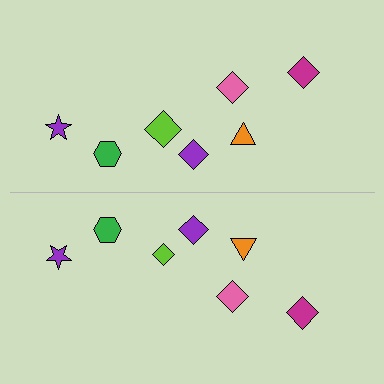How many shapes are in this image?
There are 14 shapes in this image.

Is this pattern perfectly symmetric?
No, the pattern is not perfectly symmetric. The lime diamond on the bottom side has a different size than its mirror counterpart.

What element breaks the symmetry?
The lime diamond on the bottom side has a different size than its mirror counterpart.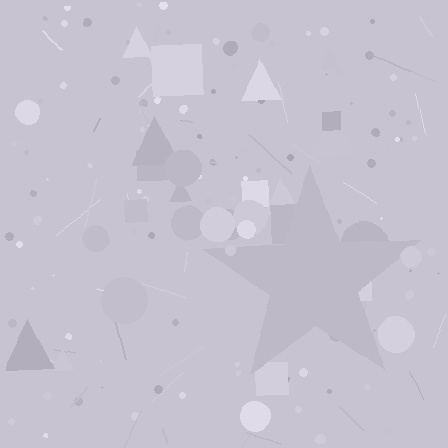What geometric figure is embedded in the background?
A star is embedded in the background.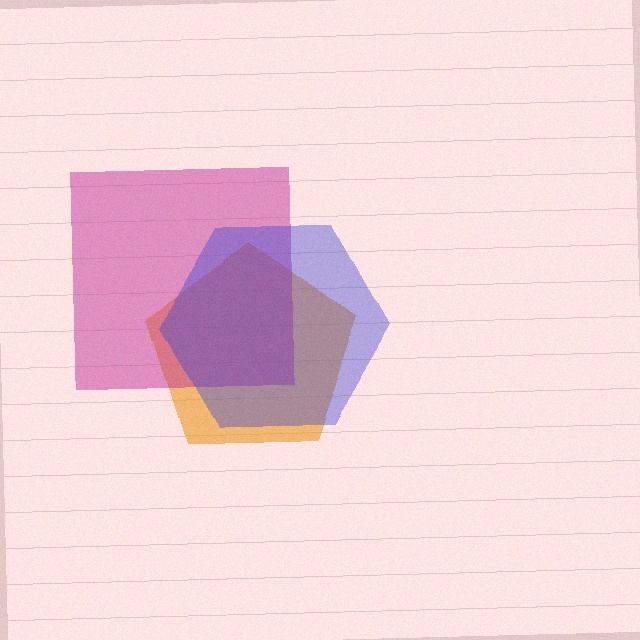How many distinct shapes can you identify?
There are 3 distinct shapes: an orange pentagon, a magenta square, a blue hexagon.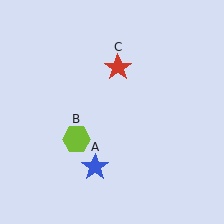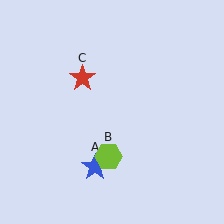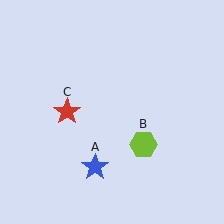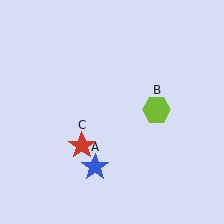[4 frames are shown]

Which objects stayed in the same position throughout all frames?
Blue star (object A) remained stationary.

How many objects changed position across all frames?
2 objects changed position: lime hexagon (object B), red star (object C).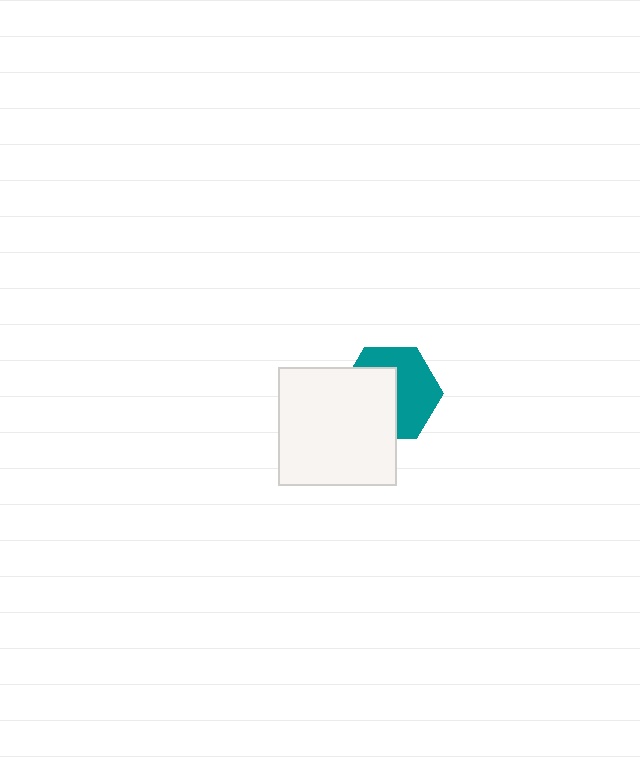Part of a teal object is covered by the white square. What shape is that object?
It is a hexagon.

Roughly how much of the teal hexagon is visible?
About half of it is visible (roughly 52%).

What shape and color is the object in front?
The object in front is a white square.